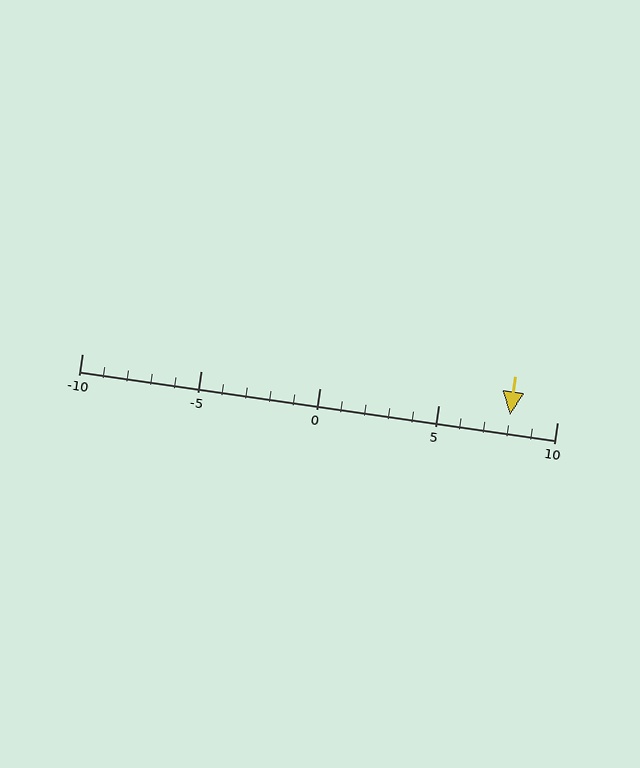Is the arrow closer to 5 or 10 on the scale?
The arrow is closer to 10.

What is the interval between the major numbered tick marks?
The major tick marks are spaced 5 units apart.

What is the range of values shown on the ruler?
The ruler shows values from -10 to 10.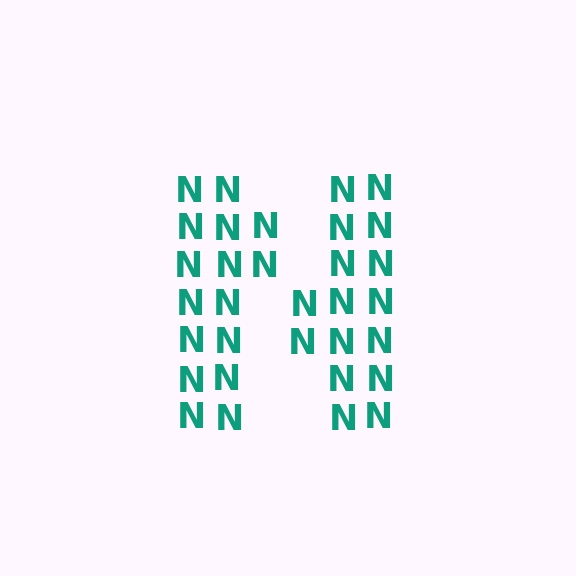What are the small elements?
The small elements are letter N's.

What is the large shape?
The large shape is the letter N.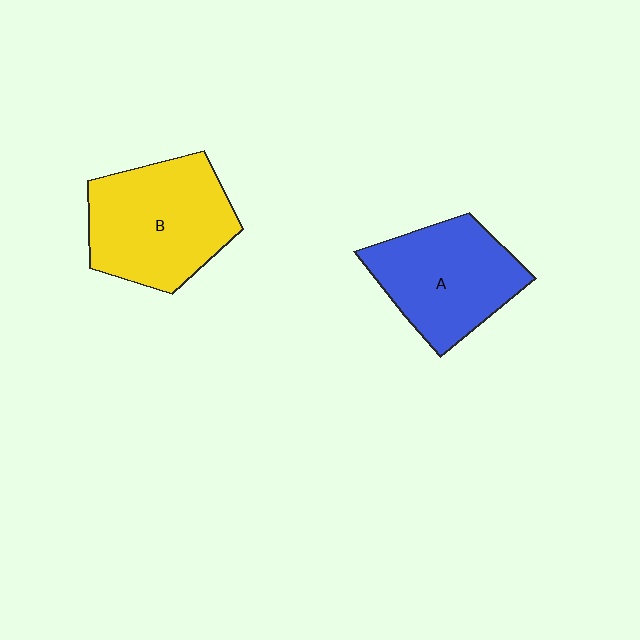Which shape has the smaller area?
Shape A (blue).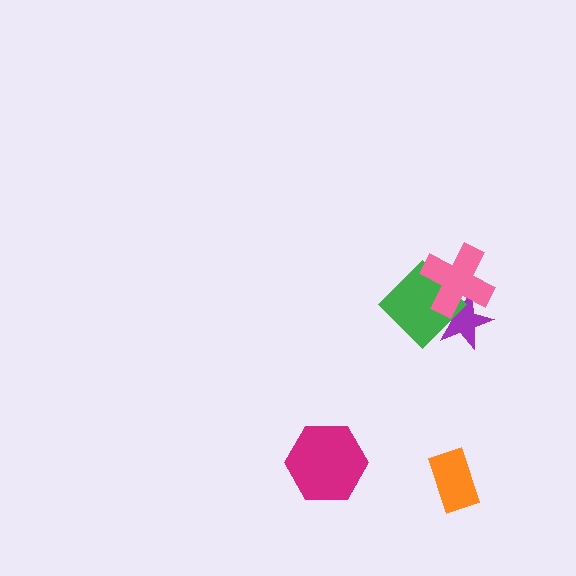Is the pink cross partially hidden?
No, no other shape covers it.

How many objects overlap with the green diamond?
2 objects overlap with the green diamond.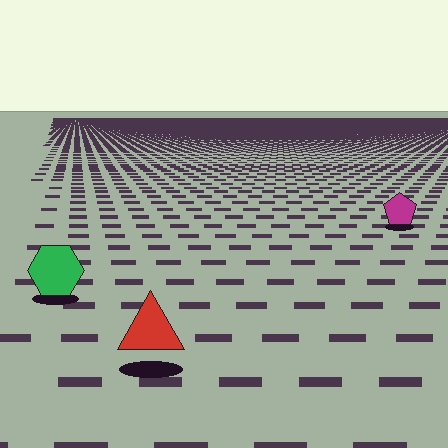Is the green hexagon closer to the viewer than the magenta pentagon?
Yes. The green hexagon is closer — you can tell from the texture gradient: the ground texture is coarser near it.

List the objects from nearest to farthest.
From nearest to farthest: the red triangle, the green hexagon, the magenta pentagon.